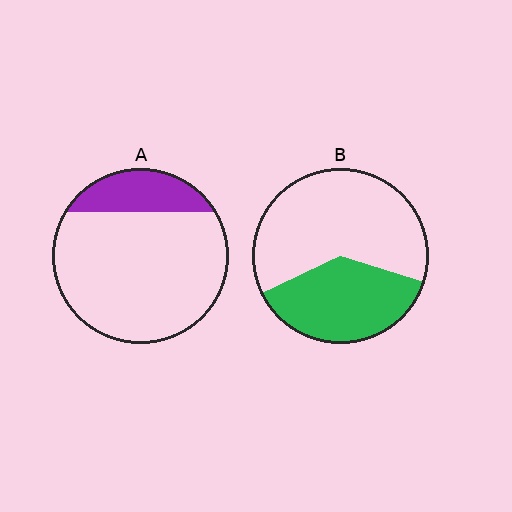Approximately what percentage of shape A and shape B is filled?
A is approximately 20% and B is approximately 40%.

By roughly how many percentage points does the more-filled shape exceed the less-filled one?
By roughly 20 percentage points (B over A).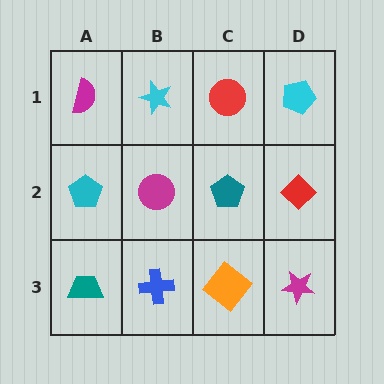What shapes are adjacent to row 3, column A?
A cyan pentagon (row 2, column A), a blue cross (row 3, column B).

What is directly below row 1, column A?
A cyan pentagon.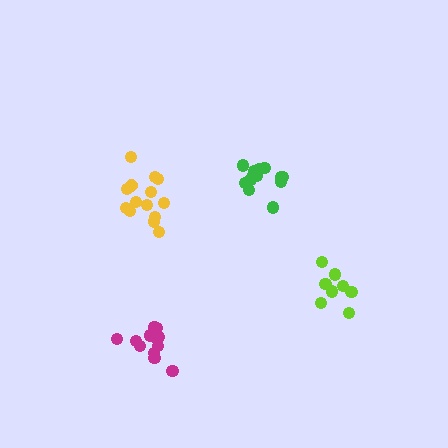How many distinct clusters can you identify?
There are 4 distinct clusters.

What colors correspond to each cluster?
The clusters are colored: lime, green, magenta, yellow.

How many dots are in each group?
Group 1: 8 dots, Group 2: 14 dots, Group 3: 12 dots, Group 4: 14 dots (48 total).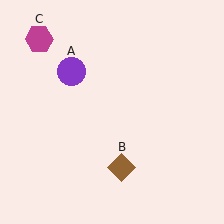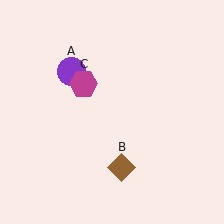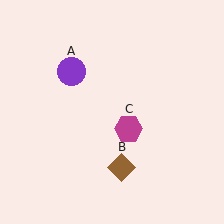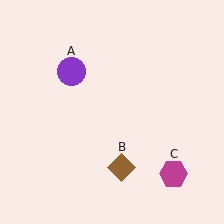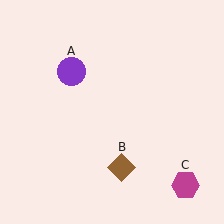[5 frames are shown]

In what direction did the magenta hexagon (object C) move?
The magenta hexagon (object C) moved down and to the right.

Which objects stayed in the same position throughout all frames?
Purple circle (object A) and brown diamond (object B) remained stationary.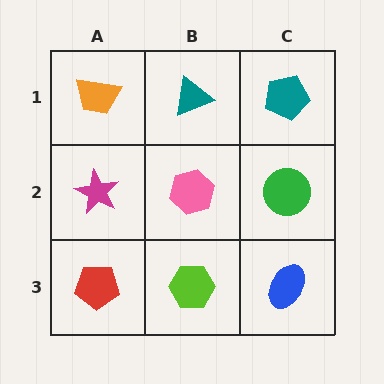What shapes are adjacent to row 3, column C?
A green circle (row 2, column C), a lime hexagon (row 3, column B).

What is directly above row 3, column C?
A green circle.